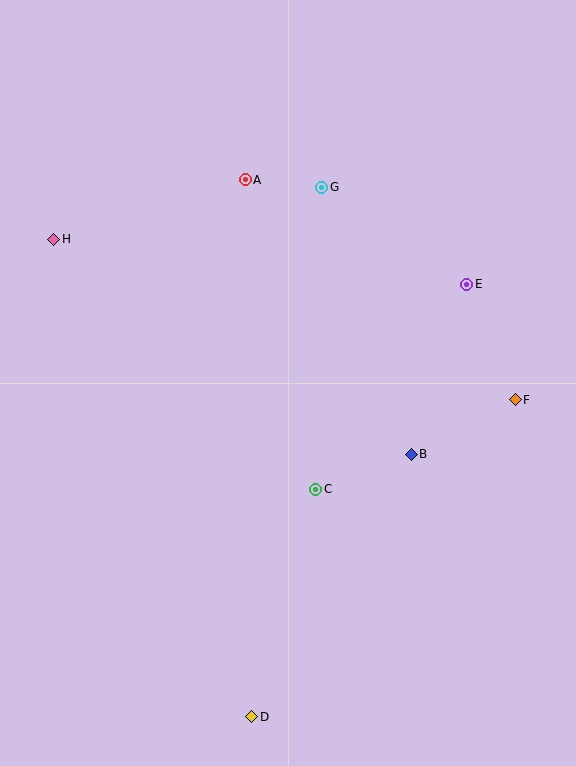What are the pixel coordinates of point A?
Point A is at (245, 180).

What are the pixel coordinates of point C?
Point C is at (316, 489).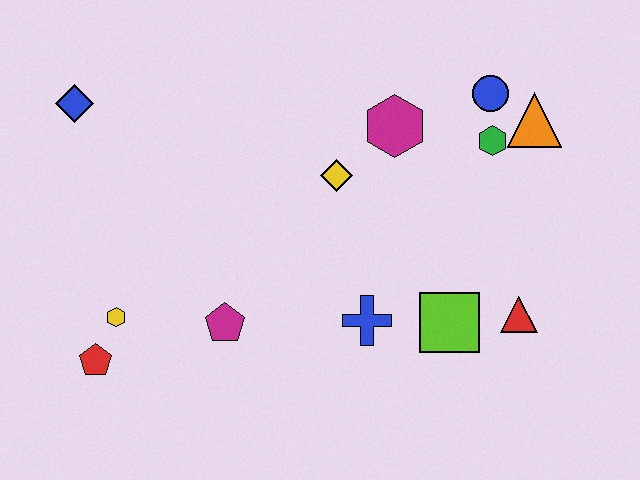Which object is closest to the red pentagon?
The yellow hexagon is closest to the red pentagon.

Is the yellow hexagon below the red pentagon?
No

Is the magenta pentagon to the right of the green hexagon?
No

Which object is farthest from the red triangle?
The blue diamond is farthest from the red triangle.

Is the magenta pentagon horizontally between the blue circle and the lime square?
No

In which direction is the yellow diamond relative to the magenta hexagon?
The yellow diamond is to the left of the magenta hexagon.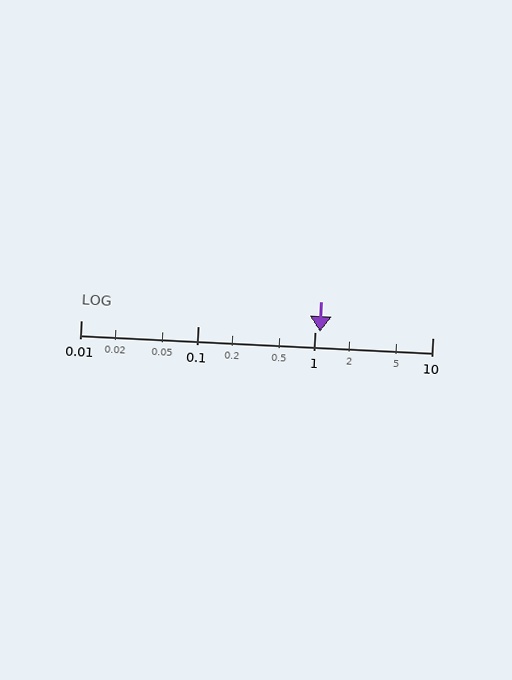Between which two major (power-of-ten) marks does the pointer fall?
The pointer is between 1 and 10.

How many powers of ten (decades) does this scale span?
The scale spans 3 decades, from 0.01 to 10.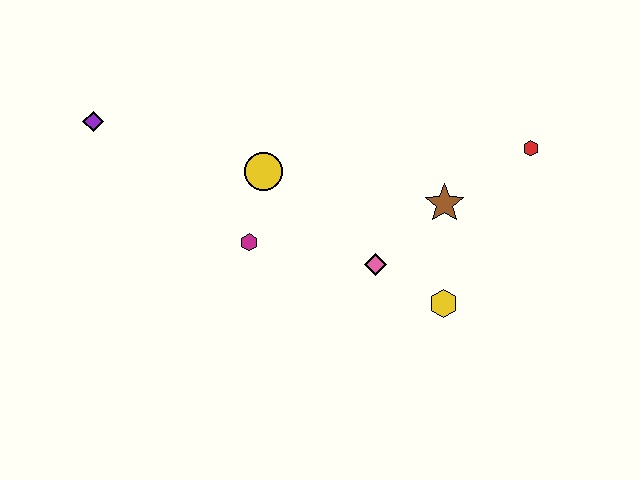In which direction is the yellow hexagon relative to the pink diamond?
The yellow hexagon is to the right of the pink diamond.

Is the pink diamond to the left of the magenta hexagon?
No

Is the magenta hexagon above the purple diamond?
No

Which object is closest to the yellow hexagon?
The pink diamond is closest to the yellow hexagon.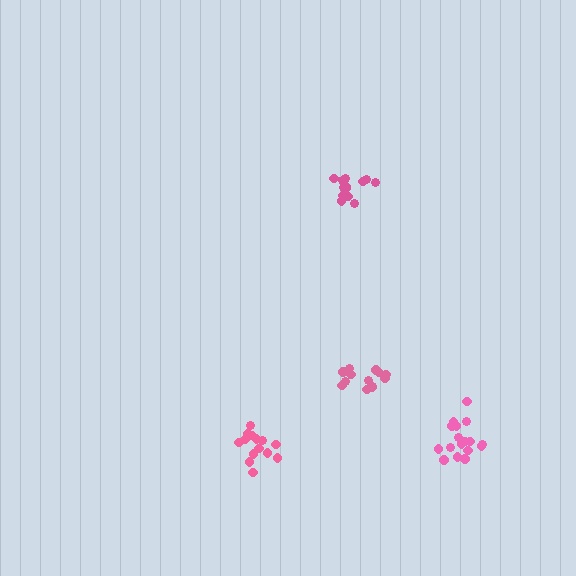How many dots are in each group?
Group 1: 14 dots, Group 2: 17 dots, Group 3: 13 dots, Group 4: 15 dots (59 total).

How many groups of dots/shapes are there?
There are 4 groups.